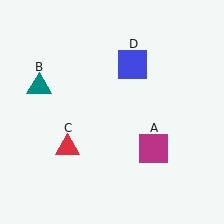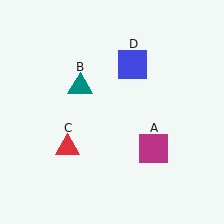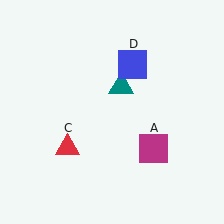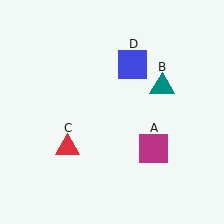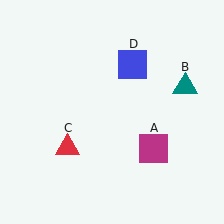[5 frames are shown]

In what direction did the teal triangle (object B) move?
The teal triangle (object B) moved right.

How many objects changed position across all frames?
1 object changed position: teal triangle (object B).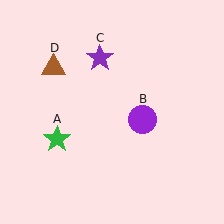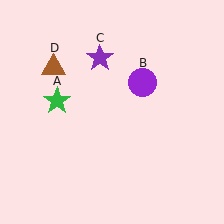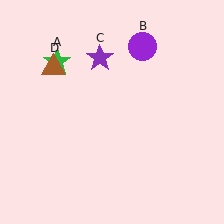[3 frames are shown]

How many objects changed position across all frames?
2 objects changed position: green star (object A), purple circle (object B).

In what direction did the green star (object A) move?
The green star (object A) moved up.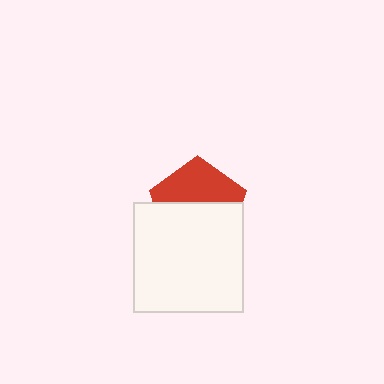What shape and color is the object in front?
The object in front is a white square.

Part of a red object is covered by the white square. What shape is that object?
It is a pentagon.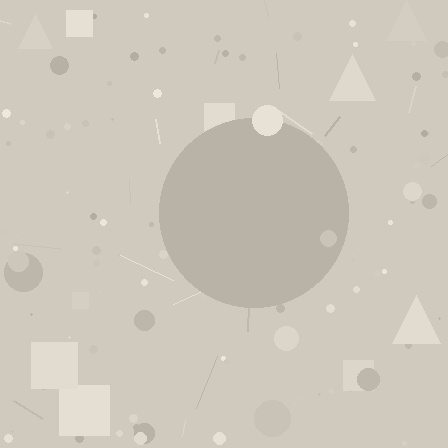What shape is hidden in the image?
A circle is hidden in the image.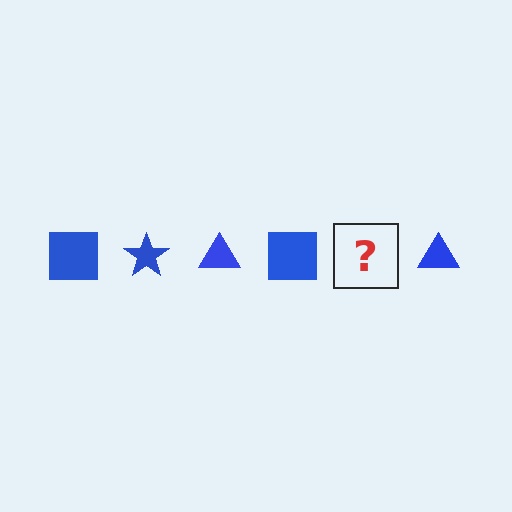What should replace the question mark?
The question mark should be replaced with a blue star.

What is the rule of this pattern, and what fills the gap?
The rule is that the pattern cycles through square, star, triangle shapes in blue. The gap should be filled with a blue star.